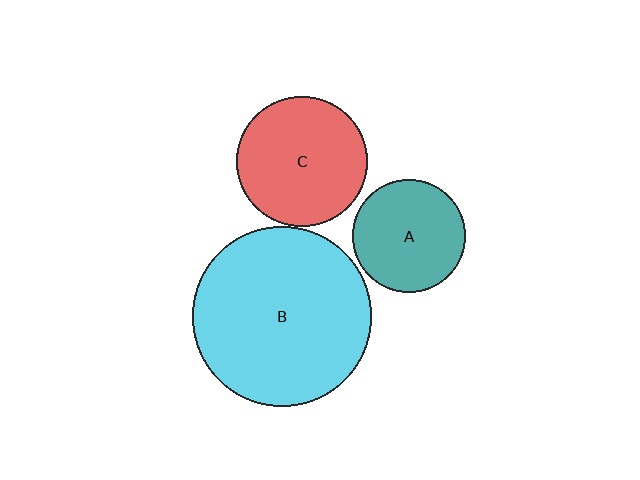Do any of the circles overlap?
No, none of the circles overlap.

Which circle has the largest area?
Circle B (cyan).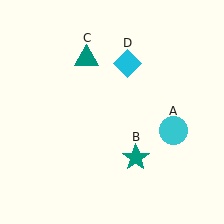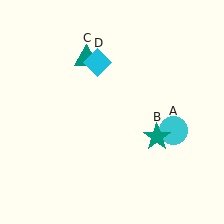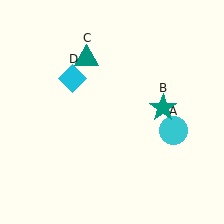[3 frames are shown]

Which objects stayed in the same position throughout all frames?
Cyan circle (object A) and teal triangle (object C) remained stationary.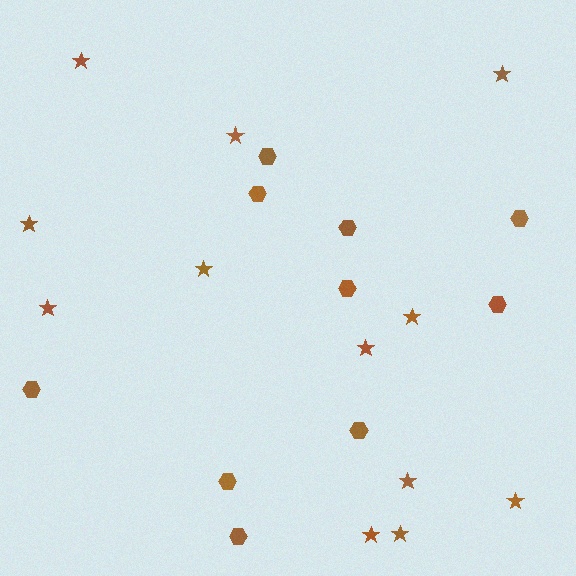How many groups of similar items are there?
There are 2 groups: one group of hexagons (10) and one group of stars (12).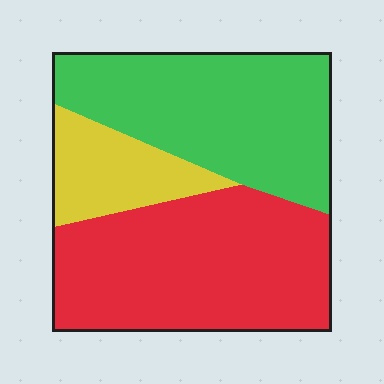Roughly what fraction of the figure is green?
Green covers about 40% of the figure.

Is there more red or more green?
Red.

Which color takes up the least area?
Yellow, at roughly 15%.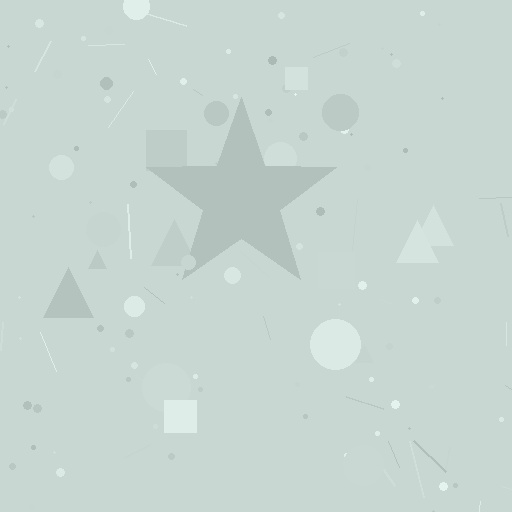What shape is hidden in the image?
A star is hidden in the image.